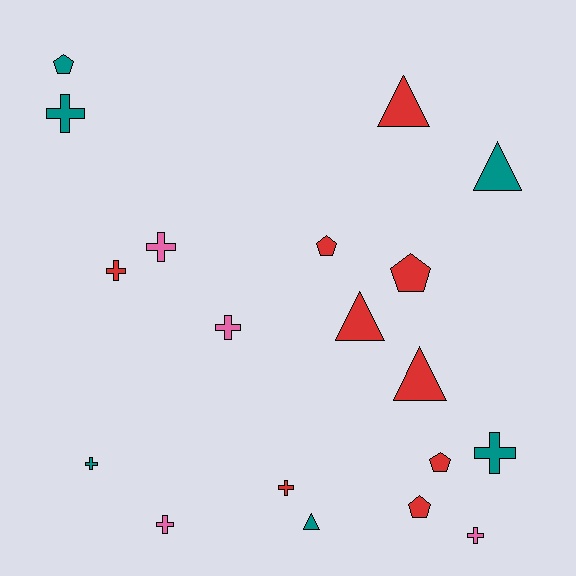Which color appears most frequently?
Red, with 9 objects.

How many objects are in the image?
There are 19 objects.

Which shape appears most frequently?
Cross, with 9 objects.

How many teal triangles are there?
There are 2 teal triangles.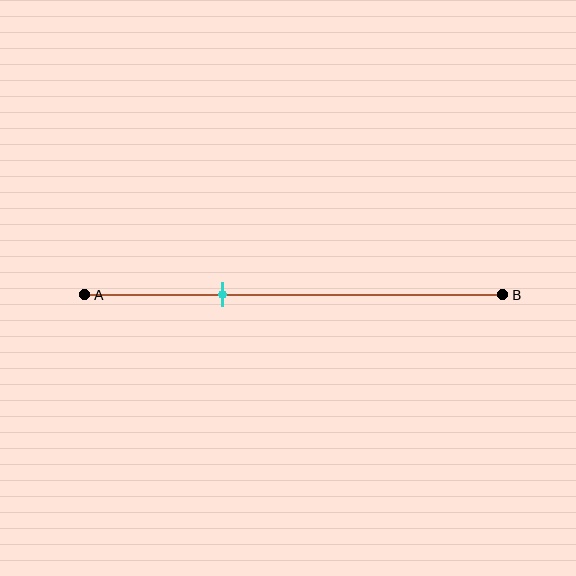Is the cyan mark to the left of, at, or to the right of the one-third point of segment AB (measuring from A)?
The cyan mark is approximately at the one-third point of segment AB.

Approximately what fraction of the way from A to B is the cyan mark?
The cyan mark is approximately 35% of the way from A to B.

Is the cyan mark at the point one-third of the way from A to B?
Yes, the mark is approximately at the one-third point.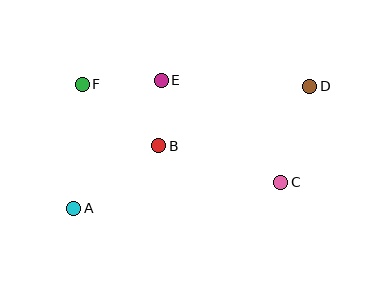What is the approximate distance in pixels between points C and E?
The distance between C and E is approximately 157 pixels.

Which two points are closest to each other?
Points B and E are closest to each other.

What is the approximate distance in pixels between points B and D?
The distance between B and D is approximately 162 pixels.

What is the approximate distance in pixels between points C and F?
The distance between C and F is approximately 221 pixels.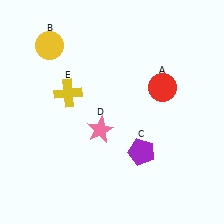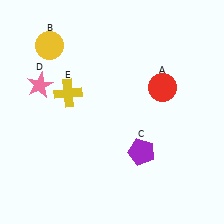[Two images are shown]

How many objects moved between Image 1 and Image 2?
1 object moved between the two images.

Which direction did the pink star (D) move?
The pink star (D) moved left.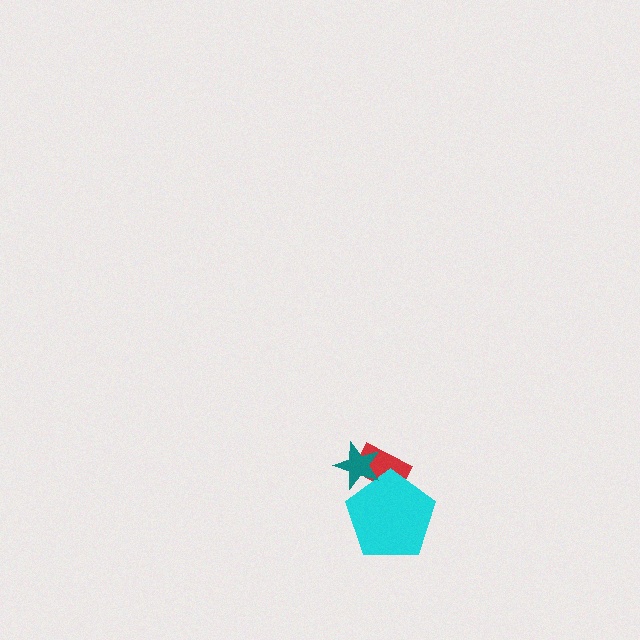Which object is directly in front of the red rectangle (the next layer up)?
The cyan pentagon is directly in front of the red rectangle.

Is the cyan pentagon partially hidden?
Yes, it is partially covered by another shape.